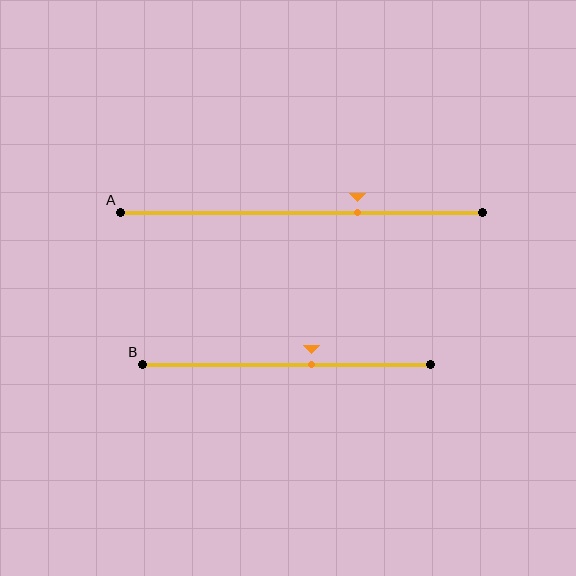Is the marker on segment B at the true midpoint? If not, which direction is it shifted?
No, the marker on segment B is shifted to the right by about 8% of the segment length.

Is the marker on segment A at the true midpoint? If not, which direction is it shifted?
No, the marker on segment A is shifted to the right by about 15% of the segment length.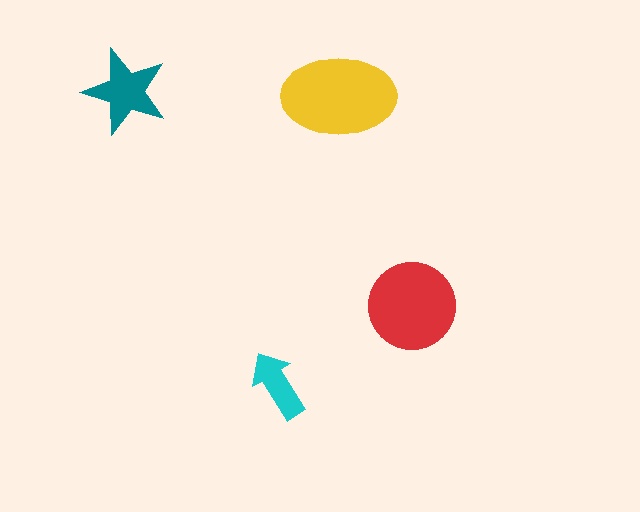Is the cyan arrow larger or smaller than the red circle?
Smaller.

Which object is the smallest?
The cyan arrow.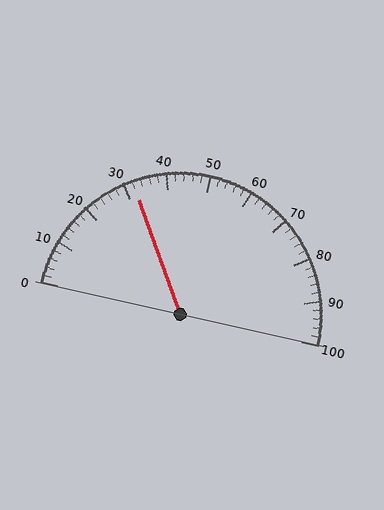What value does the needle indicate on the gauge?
The needle indicates approximately 32.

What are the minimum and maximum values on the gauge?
The gauge ranges from 0 to 100.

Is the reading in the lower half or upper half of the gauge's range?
The reading is in the lower half of the range (0 to 100).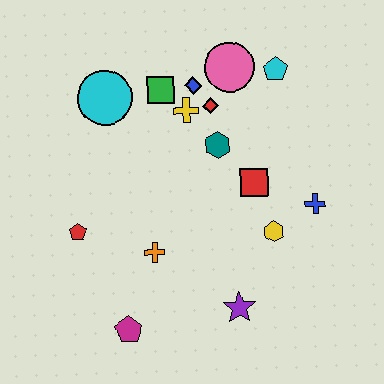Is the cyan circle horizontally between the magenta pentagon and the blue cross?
No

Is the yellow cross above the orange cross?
Yes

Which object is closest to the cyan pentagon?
The pink circle is closest to the cyan pentagon.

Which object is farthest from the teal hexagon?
The magenta pentagon is farthest from the teal hexagon.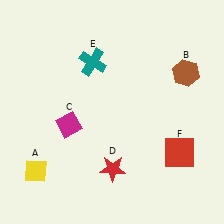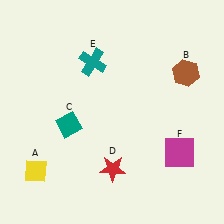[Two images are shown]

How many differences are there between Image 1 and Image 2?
There are 2 differences between the two images.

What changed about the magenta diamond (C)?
In Image 1, C is magenta. In Image 2, it changed to teal.